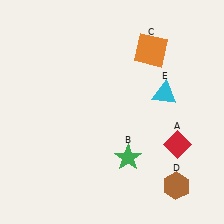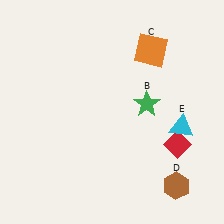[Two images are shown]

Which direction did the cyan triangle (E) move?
The cyan triangle (E) moved down.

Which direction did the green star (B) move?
The green star (B) moved up.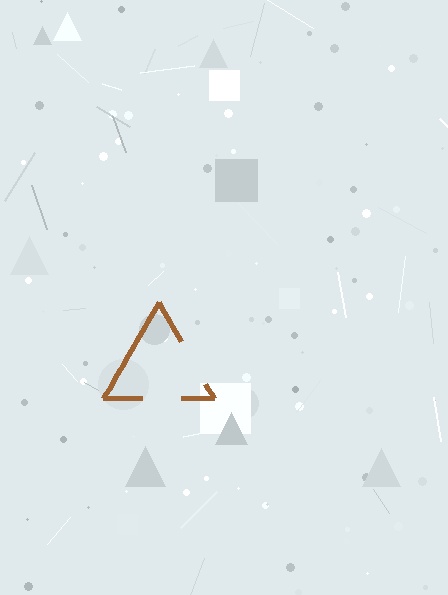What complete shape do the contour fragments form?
The contour fragments form a triangle.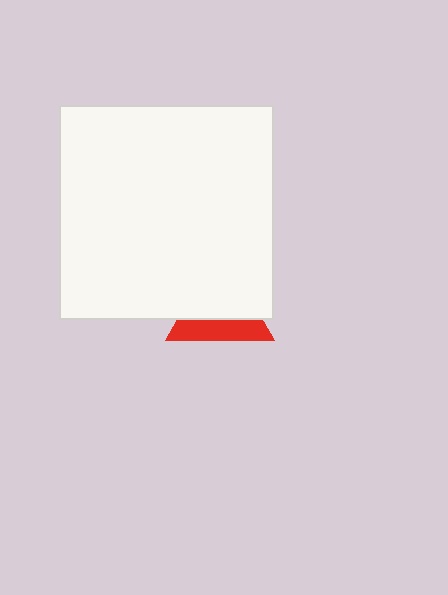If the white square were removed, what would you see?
You would see the complete red triangle.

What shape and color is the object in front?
The object in front is a white square.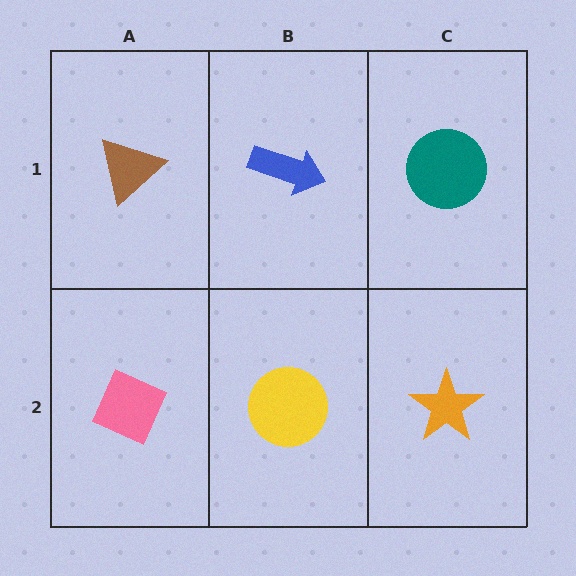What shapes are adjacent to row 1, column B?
A yellow circle (row 2, column B), a brown triangle (row 1, column A), a teal circle (row 1, column C).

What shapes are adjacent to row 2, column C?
A teal circle (row 1, column C), a yellow circle (row 2, column B).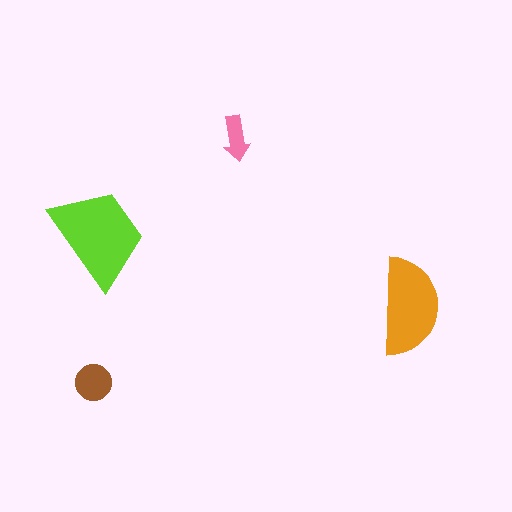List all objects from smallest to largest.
The pink arrow, the brown circle, the orange semicircle, the lime trapezoid.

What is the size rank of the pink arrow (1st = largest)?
4th.